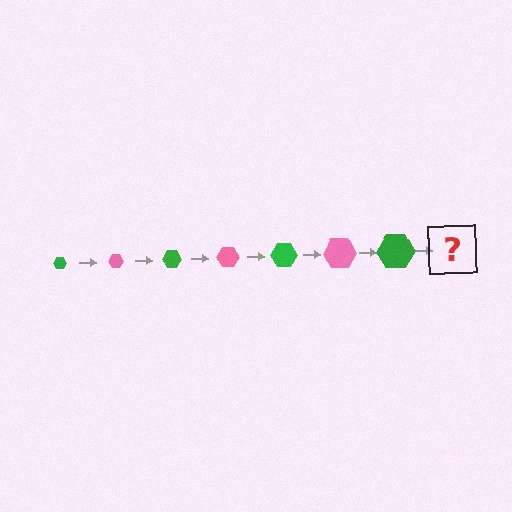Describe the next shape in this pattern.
It should be a pink hexagon, larger than the previous one.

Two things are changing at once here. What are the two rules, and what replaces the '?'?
The two rules are that the hexagon grows larger each step and the color cycles through green and pink. The '?' should be a pink hexagon, larger than the previous one.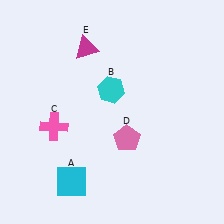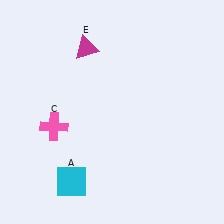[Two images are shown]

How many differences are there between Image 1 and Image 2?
There are 2 differences between the two images.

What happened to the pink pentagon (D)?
The pink pentagon (D) was removed in Image 2. It was in the bottom-right area of Image 1.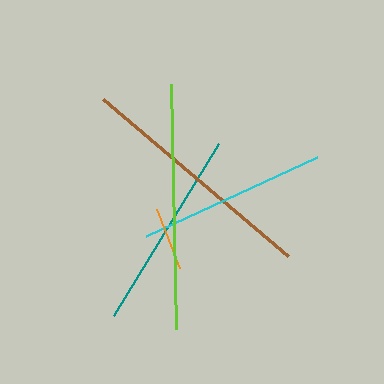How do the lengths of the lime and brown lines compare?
The lime and brown lines are approximately the same length.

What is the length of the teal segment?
The teal segment is approximately 202 pixels long.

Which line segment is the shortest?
The orange line is the shortest at approximately 63 pixels.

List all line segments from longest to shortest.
From longest to shortest: lime, brown, teal, cyan, orange.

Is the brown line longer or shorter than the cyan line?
The brown line is longer than the cyan line.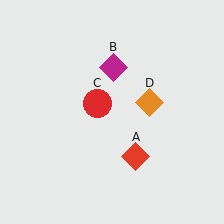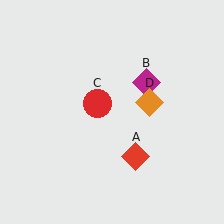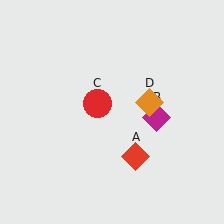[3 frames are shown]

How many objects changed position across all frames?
1 object changed position: magenta diamond (object B).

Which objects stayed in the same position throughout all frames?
Red diamond (object A) and red circle (object C) and orange diamond (object D) remained stationary.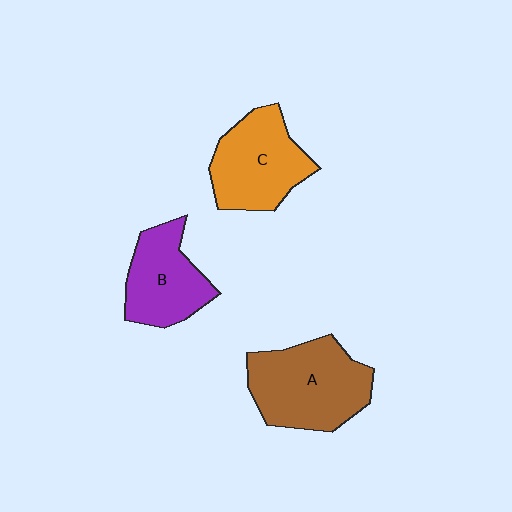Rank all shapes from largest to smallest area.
From largest to smallest: A (brown), C (orange), B (purple).